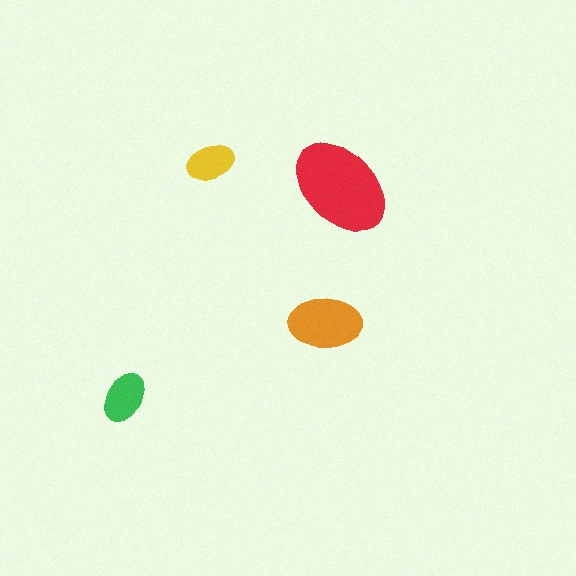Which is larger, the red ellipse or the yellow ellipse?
The red one.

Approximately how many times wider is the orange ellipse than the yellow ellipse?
About 1.5 times wider.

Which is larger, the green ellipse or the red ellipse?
The red one.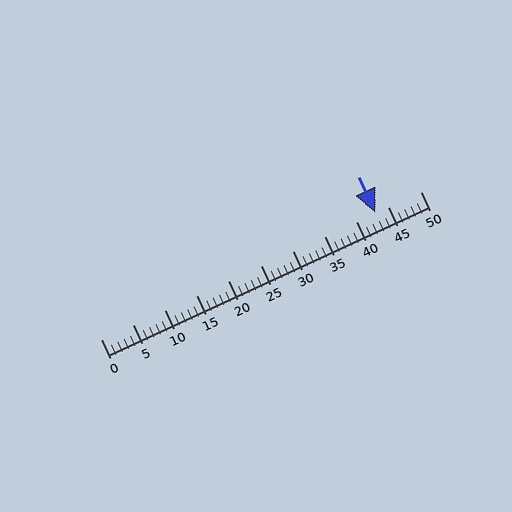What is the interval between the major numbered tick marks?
The major tick marks are spaced 5 units apart.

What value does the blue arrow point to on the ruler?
The blue arrow points to approximately 43.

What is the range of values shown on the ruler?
The ruler shows values from 0 to 50.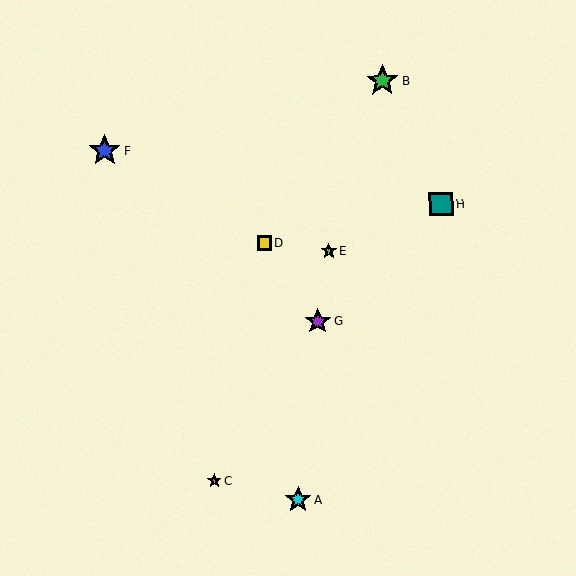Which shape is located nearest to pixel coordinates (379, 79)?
The green star (labeled B) at (382, 81) is nearest to that location.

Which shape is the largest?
The green star (labeled B) is the largest.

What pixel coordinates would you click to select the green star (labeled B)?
Click at (382, 81) to select the green star B.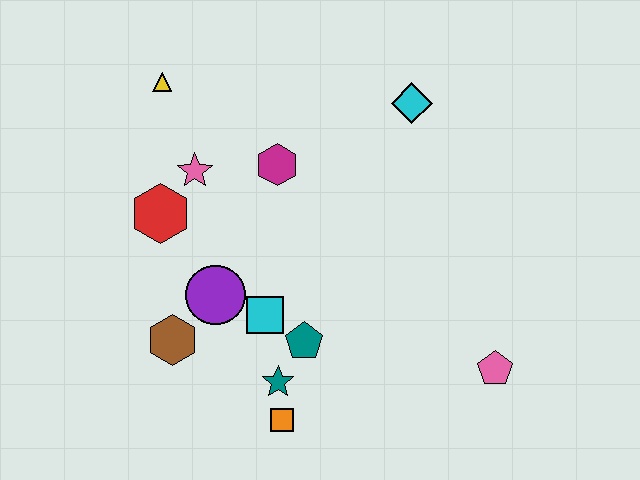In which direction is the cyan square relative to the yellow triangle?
The cyan square is below the yellow triangle.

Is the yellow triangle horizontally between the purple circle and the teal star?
No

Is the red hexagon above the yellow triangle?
No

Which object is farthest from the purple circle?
The pink pentagon is farthest from the purple circle.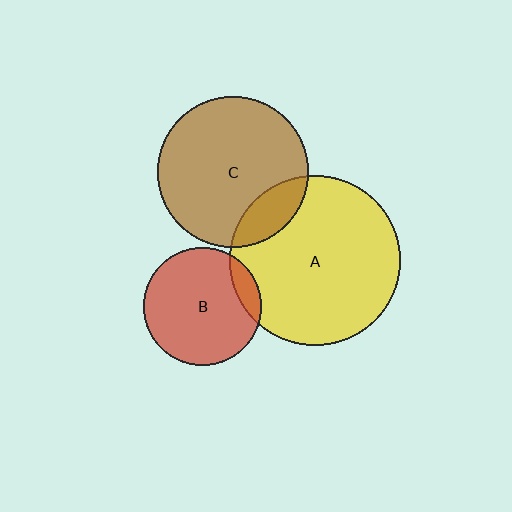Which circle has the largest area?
Circle A (yellow).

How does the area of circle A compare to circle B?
Approximately 2.1 times.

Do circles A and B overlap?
Yes.